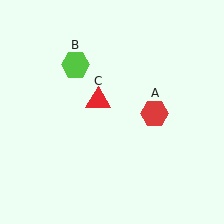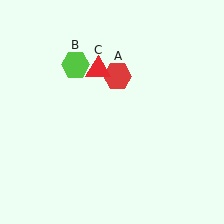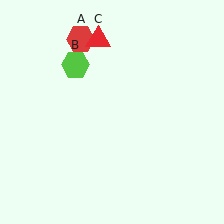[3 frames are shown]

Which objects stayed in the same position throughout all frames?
Lime hexagon (object B) remained stationary.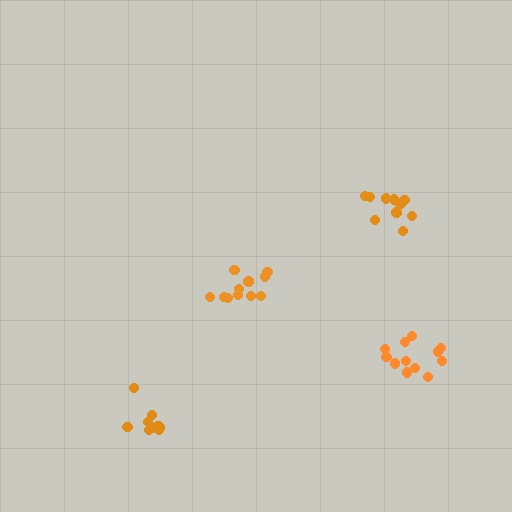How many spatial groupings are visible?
There are 4 spatial groupings.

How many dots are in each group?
Group 1: 12 dots, Group 2: 10 dots, Group 3: 10 dots, Group 4: 12 dots (44 total).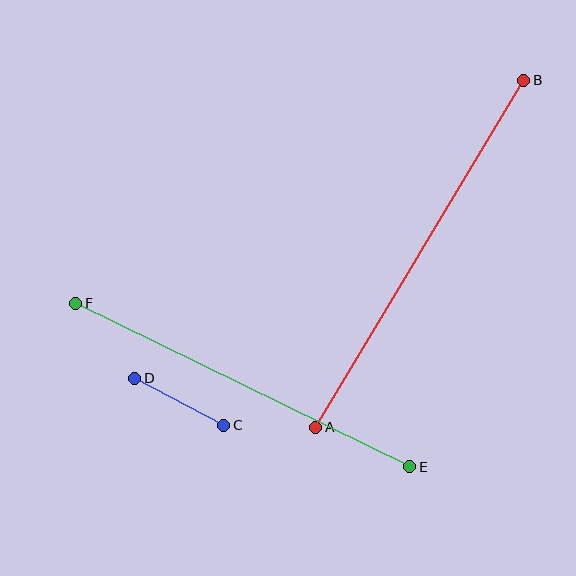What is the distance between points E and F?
The distance is approximately 372 pixels.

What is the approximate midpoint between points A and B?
The midpoint is at approximately (420, 254) pixels.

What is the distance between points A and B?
The distance is approximately 404 pixels.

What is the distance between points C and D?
The distance is approximately 101 pixels.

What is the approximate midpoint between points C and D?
The midpoint is at approximately (179, 402) pixels.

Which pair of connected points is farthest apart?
Points A and B are farthest apart.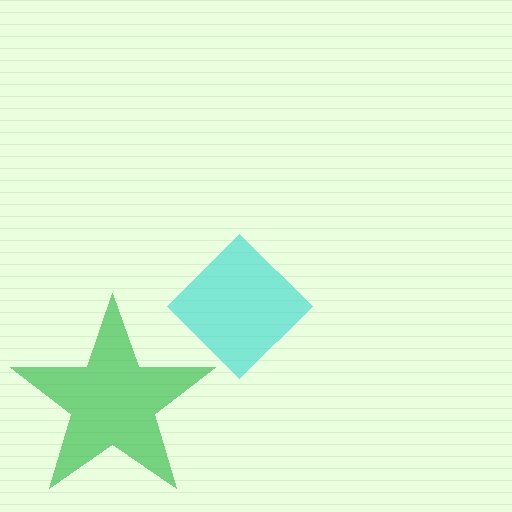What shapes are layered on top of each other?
The layered shapes are: a green star, a cyan diamond.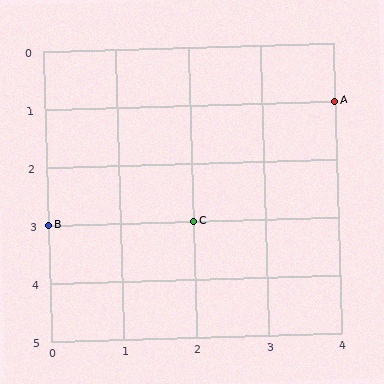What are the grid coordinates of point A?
Point A is at grid coordinates (4, 1).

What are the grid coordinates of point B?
Point B is at grid coordinates (0, 3).